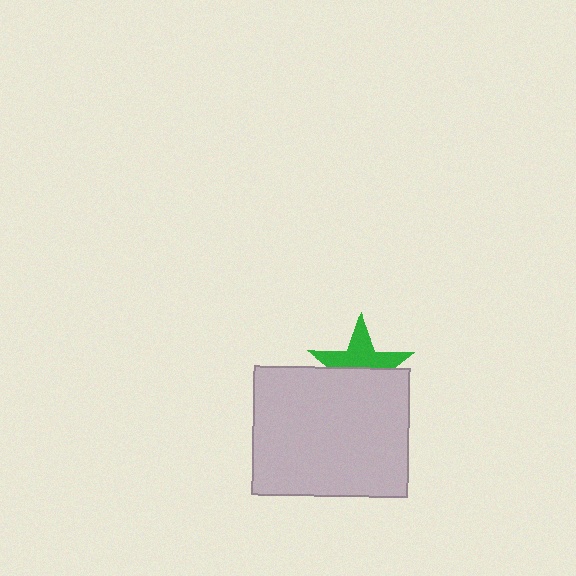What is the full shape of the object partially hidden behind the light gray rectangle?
The partially hidden object is a green star.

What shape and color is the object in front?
The object in front is a light gray rectangle.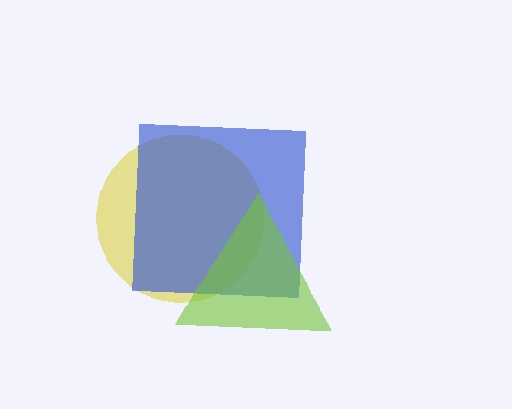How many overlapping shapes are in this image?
There are 3 overlapping shapes in the image.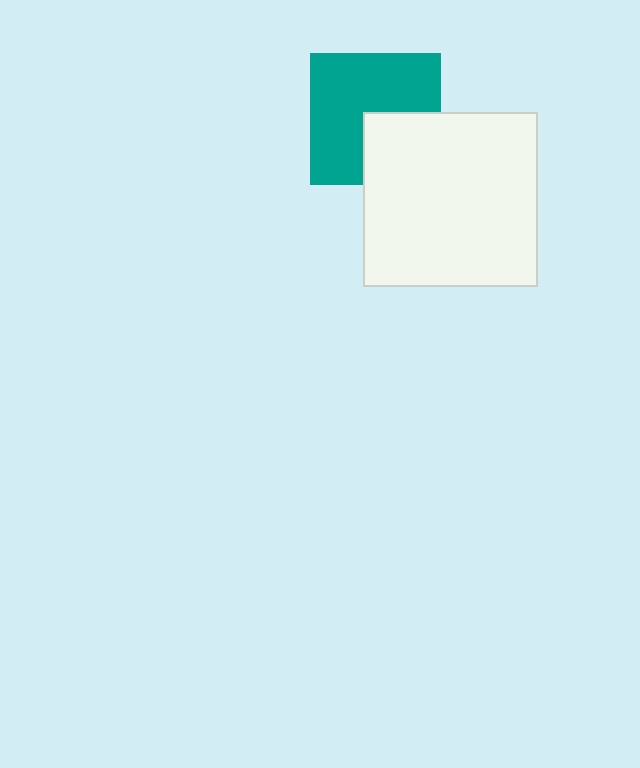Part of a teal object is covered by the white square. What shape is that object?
It is a square.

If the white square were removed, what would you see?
You would see the complete teal square.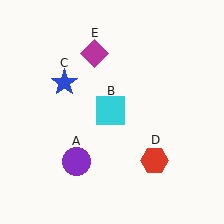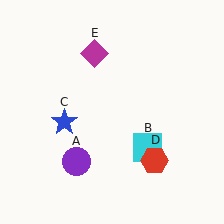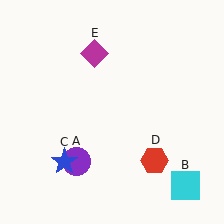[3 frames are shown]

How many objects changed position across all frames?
2 objects changed position: cyan square (object B), blue star (object C).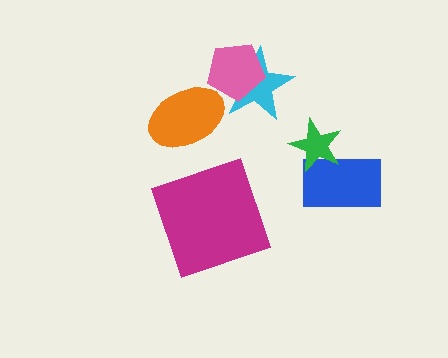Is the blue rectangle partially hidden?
Yes, it is partially covered by another shape.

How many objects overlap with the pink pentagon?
1 object overlaps with the pink pentagon.